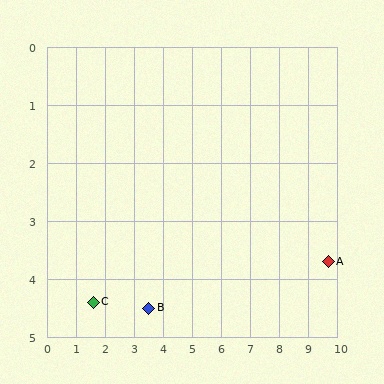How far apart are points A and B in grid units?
Points A and B are about 6.3 grid units apart.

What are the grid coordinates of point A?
Point A is at approximately (9.7, 3.7).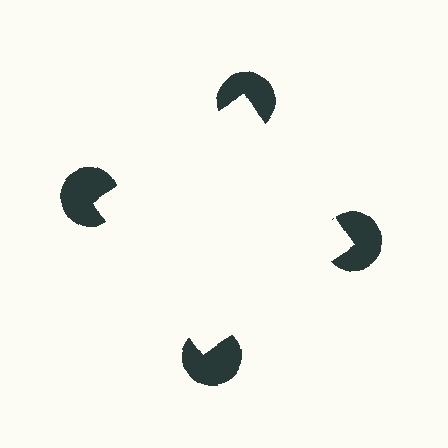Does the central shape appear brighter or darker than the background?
It typically appears slightly brighter than the background, even though no actual brightness change is drawn.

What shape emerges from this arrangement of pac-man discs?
An illusory square — its edges are inferred from the aligned wedge cuts in the pac-man discs, not physically drawn.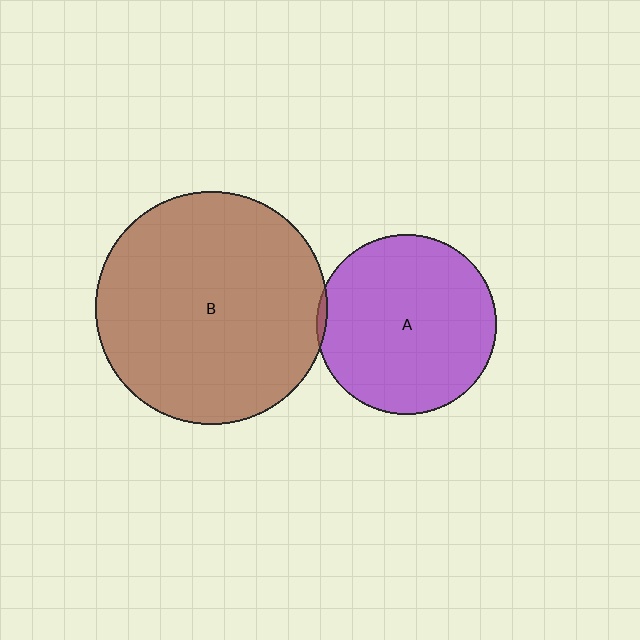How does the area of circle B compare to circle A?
Approximately 1.7 times.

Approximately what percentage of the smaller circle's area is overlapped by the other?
Approximately 5%.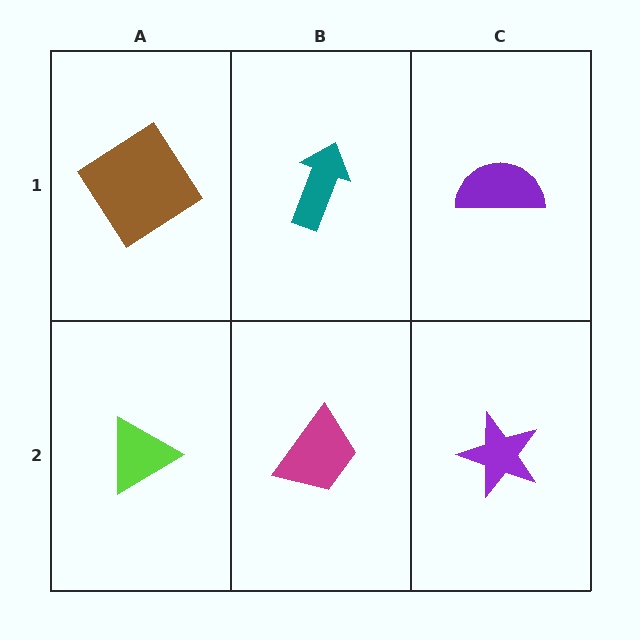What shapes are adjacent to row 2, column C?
A purple semicircle (row 1, column C), a magenta trapezoid (row 2, column B).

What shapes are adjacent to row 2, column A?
A brown diamond (row 1, column A), a magenta trapezoid (row 2, column B).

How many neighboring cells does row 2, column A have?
2.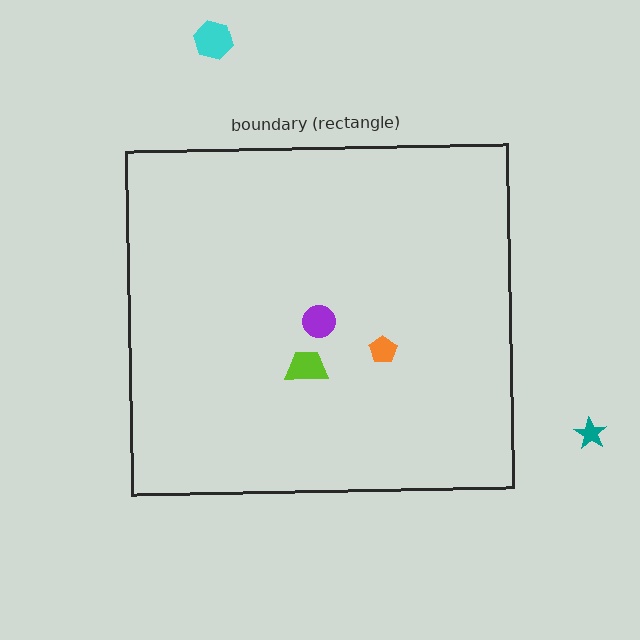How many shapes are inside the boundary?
3 inside, 2 outside.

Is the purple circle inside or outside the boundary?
Inside.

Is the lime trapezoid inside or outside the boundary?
Inside.